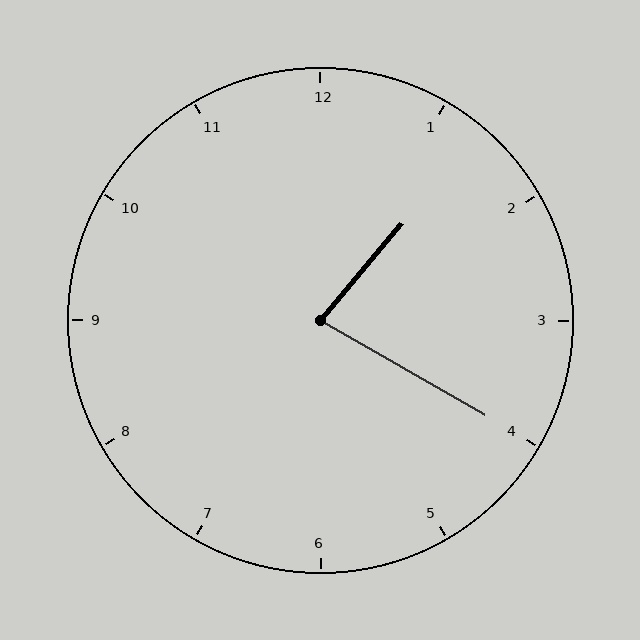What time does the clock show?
1:20.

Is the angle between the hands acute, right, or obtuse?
It is acute.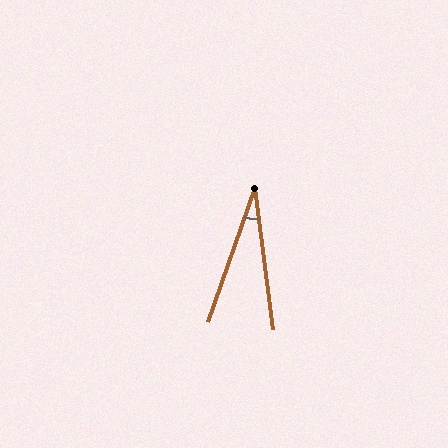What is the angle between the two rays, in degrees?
Approximately 26 degrees.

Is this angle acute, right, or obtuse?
It is acute.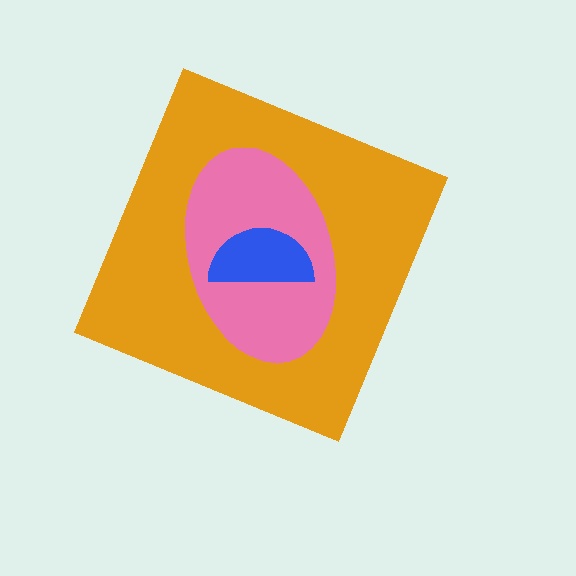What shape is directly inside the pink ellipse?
The blue semicircle.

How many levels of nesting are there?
3.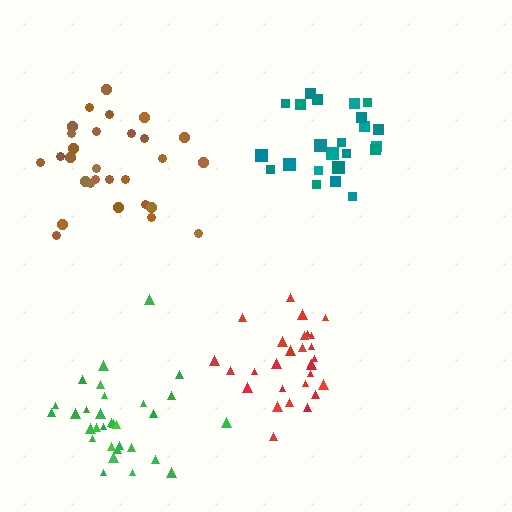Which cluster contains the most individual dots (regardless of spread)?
Green (31).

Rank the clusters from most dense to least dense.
red, teal, brown, green.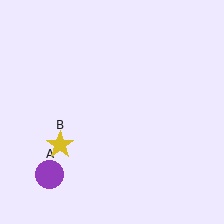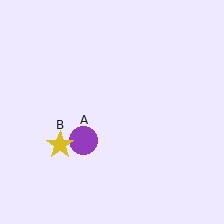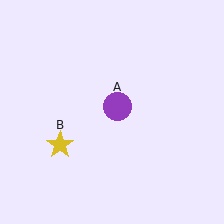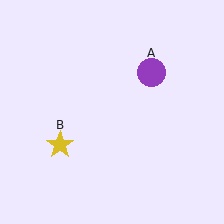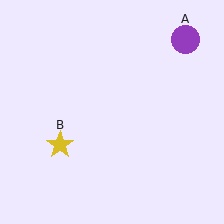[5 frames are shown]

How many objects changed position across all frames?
1 object changed position: purple circle (object A).